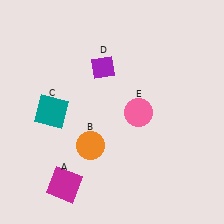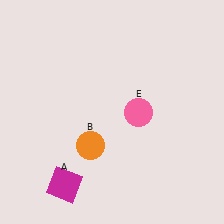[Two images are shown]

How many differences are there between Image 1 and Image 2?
There are 2 differences between the two images.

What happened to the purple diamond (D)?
The purple diamond (D) was removed in Image 2. It was in the top-left area of Image 1.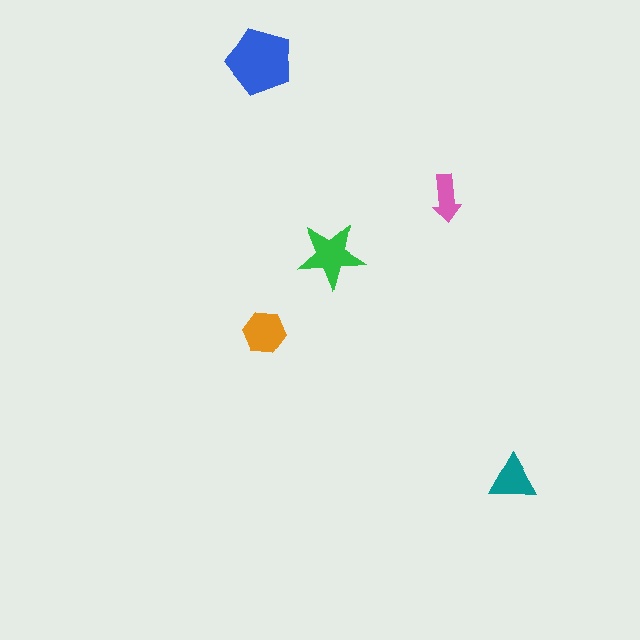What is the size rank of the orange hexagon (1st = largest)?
3rd.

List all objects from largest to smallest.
The blue pentagon, the green star, the orange hexagon, the teal triangle, the pink arrow.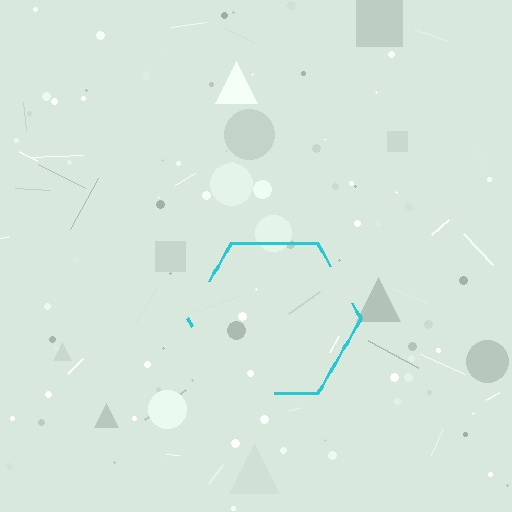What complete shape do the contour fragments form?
The contour fragments form a hexagon.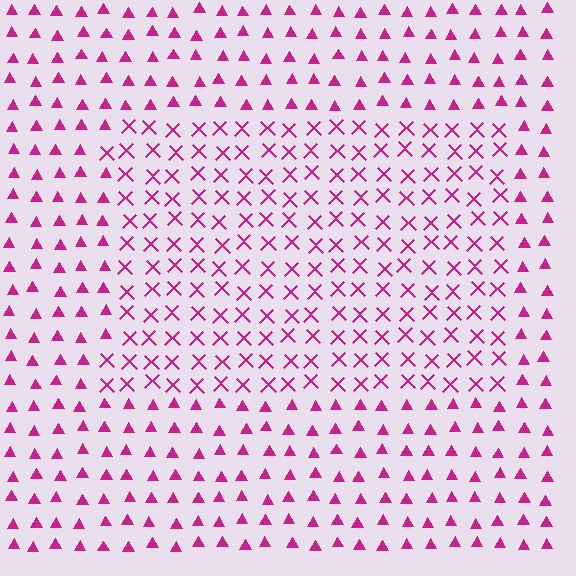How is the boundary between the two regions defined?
The boundary is defined by a change in element shape: X marks inside vs. triangles outside. All elements share the same color and spacing.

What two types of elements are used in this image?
The image uses X marks inside the rectangle region and triangles outside it.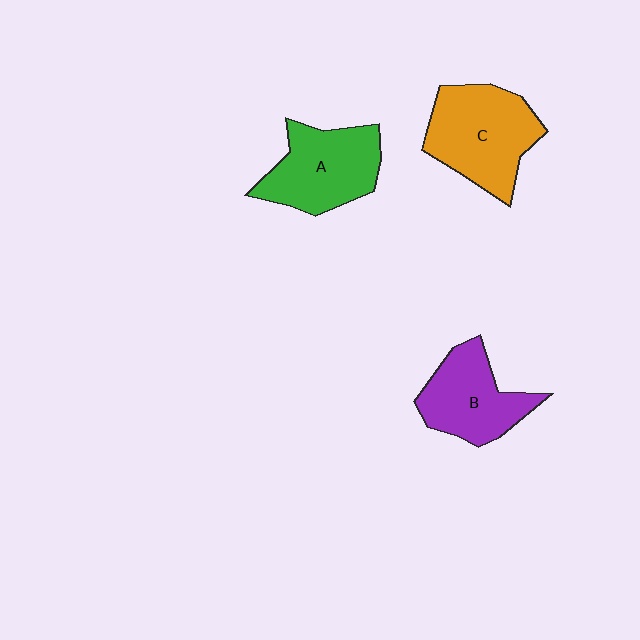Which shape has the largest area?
Shape C (orange).